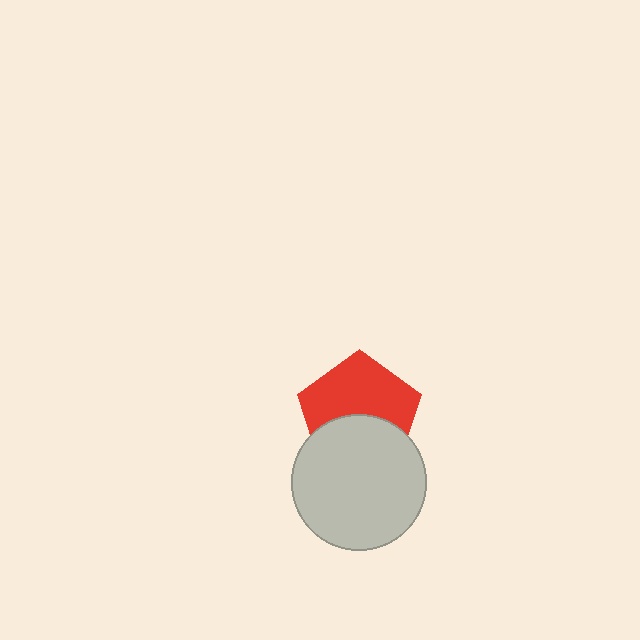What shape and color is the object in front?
The object in front is a light gray circle.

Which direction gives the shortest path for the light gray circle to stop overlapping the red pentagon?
Moving down gives the shortest separation.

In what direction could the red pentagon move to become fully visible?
The red pentagon could move up. That would shift it out from behind the light gray circle entirely.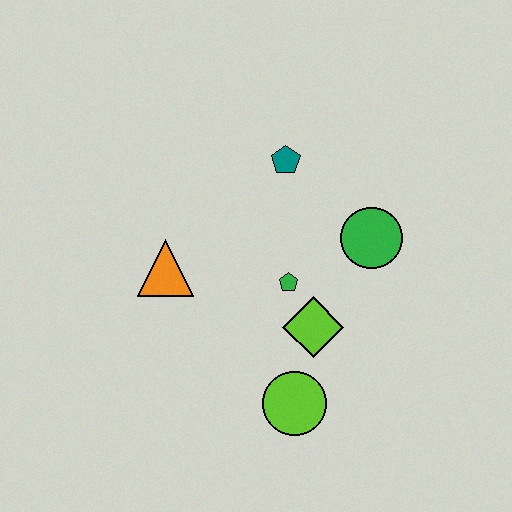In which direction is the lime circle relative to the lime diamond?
The lime circle is below the lime diamond.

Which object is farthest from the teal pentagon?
The lime circle is farthest from the teal pentagon.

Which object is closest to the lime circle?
The lime diamond is closest to the lime circle.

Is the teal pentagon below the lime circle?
No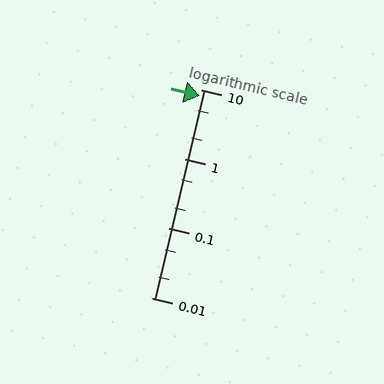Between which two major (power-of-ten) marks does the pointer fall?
The pointer is between 1 and 10.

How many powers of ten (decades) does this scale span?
The scale spans 3 decades, from 0.01 to 10.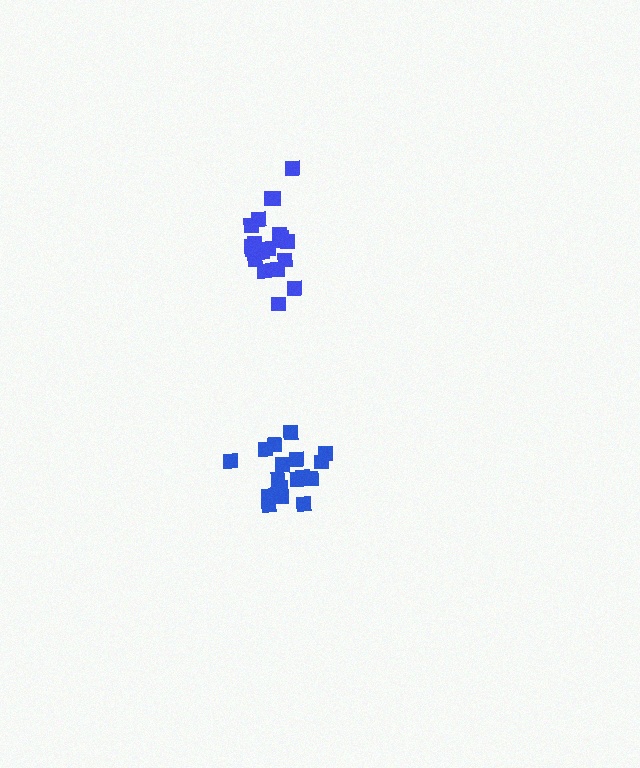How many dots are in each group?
Group 1: 18 dots, Group 2: 20 dots (38 total).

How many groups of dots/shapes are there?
There are 2 groups.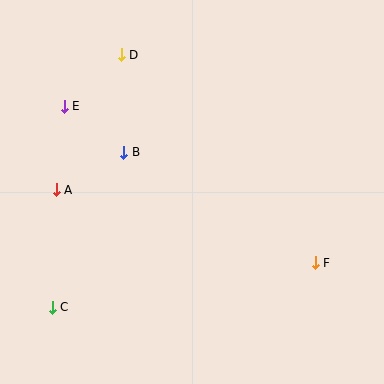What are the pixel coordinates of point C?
Point C is at (52, 307).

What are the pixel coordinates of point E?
Point E is at (64, 106).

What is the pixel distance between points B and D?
The distance between B and D is 97 pixels.